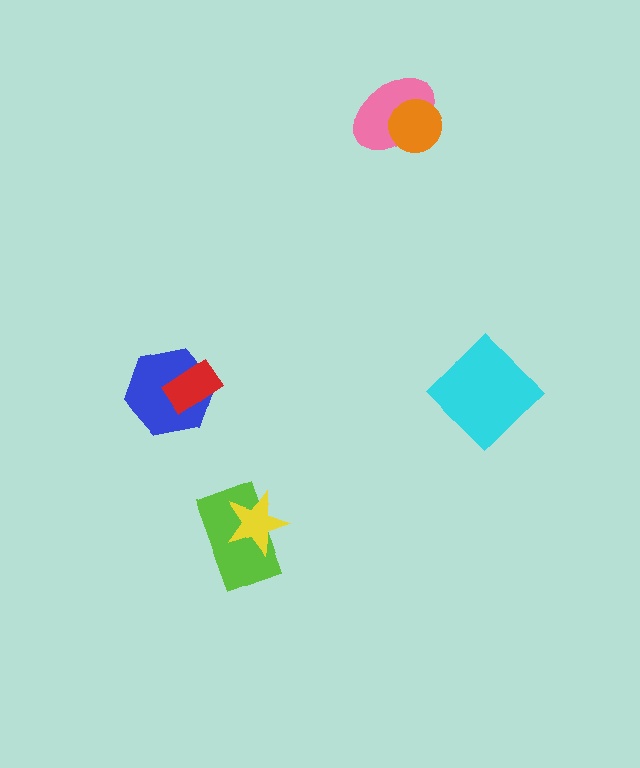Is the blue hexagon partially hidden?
Yes, it is partially covered by another shape.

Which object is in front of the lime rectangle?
The yellow star is in front of the lime rectangle.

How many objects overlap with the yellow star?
1 object overlaps with the yellow star.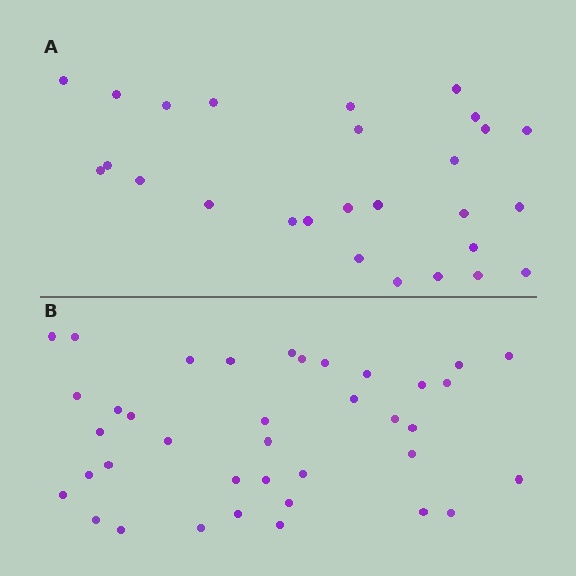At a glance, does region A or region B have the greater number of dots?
Region B (the bottom region) has more dots.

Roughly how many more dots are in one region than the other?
Region B has roughly 12 or so more dots than region A.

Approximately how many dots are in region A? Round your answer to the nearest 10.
About 30 dots. (The exact count is 27, which rounds to 30.)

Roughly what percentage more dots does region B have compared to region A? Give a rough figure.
About 40% more.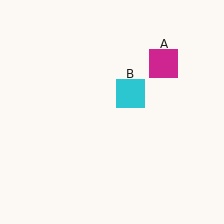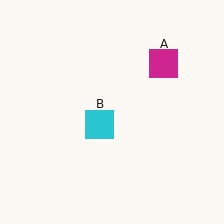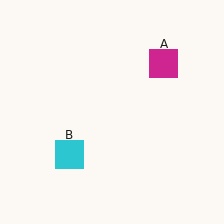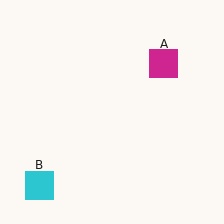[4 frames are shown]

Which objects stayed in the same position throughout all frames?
Magenta square (object A) remained stationary.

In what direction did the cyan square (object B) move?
The cyan square (object B) moved down and to the left.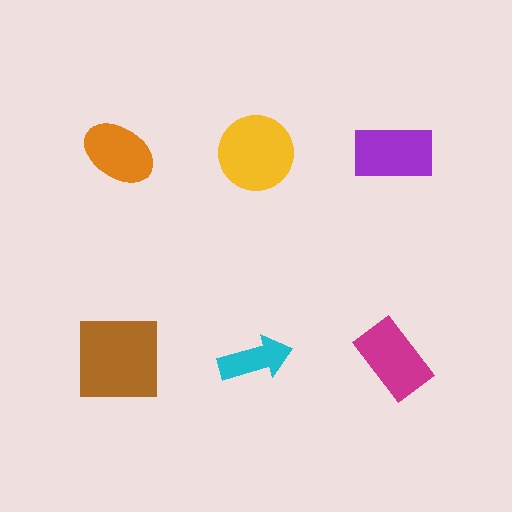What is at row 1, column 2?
A yellow circle.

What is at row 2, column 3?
A magenta rectangle.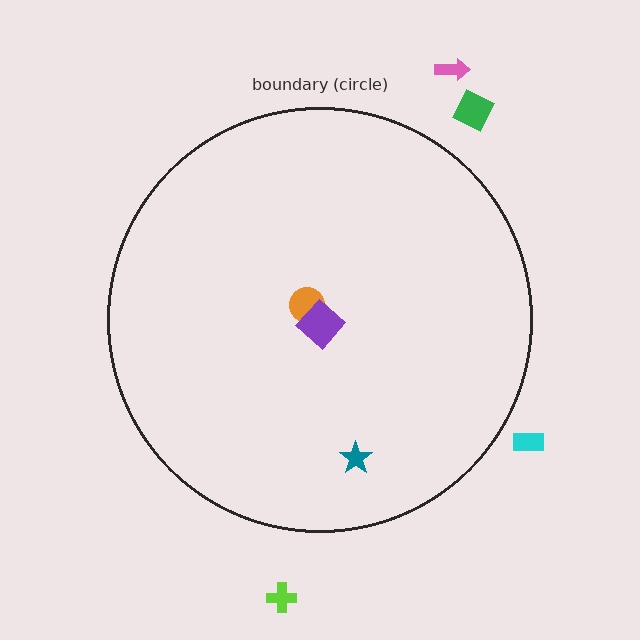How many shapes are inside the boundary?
3 inside, 4 outside.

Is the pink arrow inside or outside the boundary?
Outside.